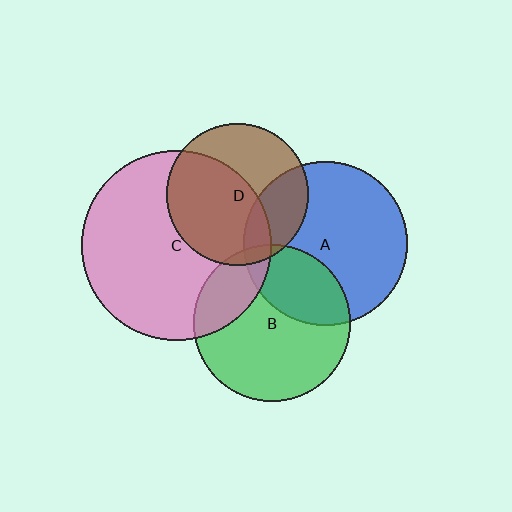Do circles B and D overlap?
Yes.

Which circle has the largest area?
Circle C (pink).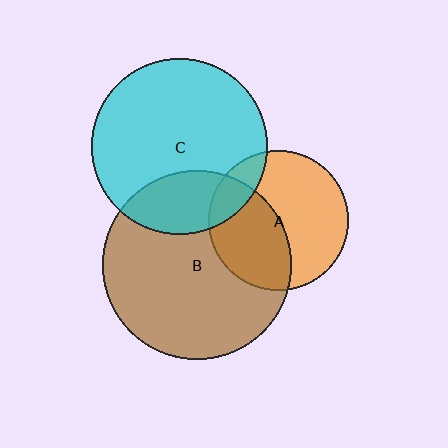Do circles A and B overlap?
Yes.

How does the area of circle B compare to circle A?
Approximately 1.8 times.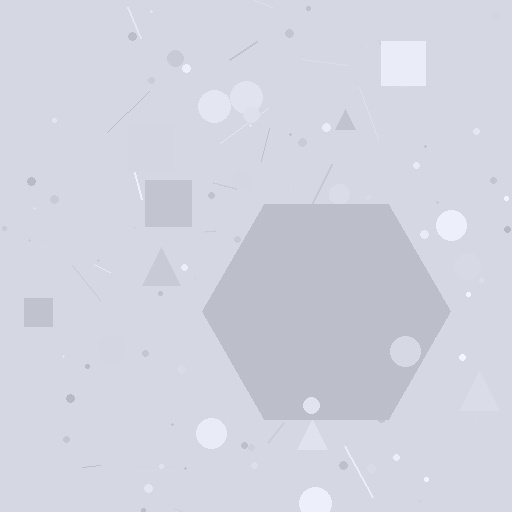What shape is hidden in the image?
A hexagon is hidden in the image.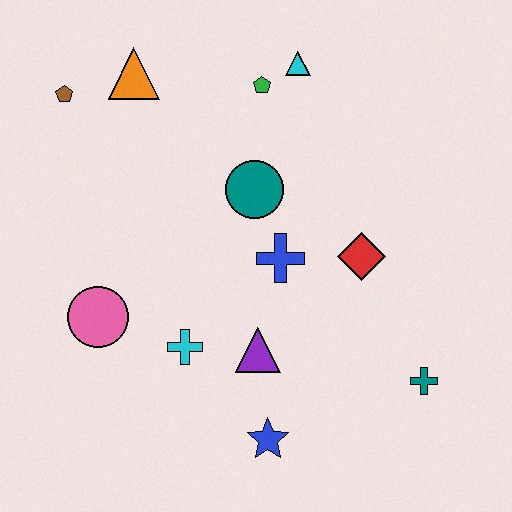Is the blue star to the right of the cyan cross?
Yes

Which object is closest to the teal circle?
The blue cross is closest to the teal circle.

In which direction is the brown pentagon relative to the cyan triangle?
The brown pentagon is to the left of the cyan triangle.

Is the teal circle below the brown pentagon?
Yes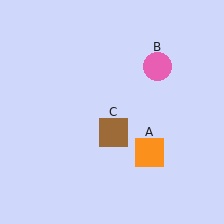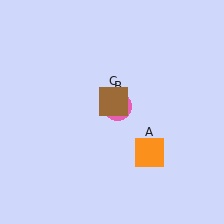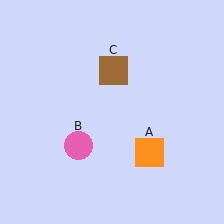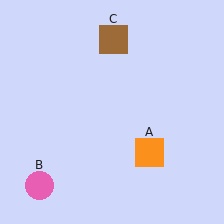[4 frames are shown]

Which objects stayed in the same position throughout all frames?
Orange square (object A) remained stationary.